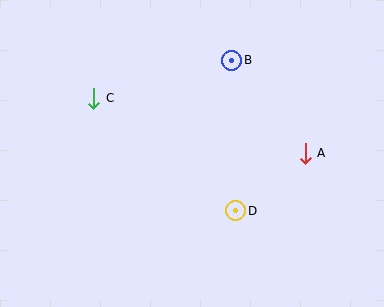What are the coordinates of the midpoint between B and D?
The midpoint between B and D is at (234, 136).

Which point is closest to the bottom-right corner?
Point A is closest to the bottom-right corner.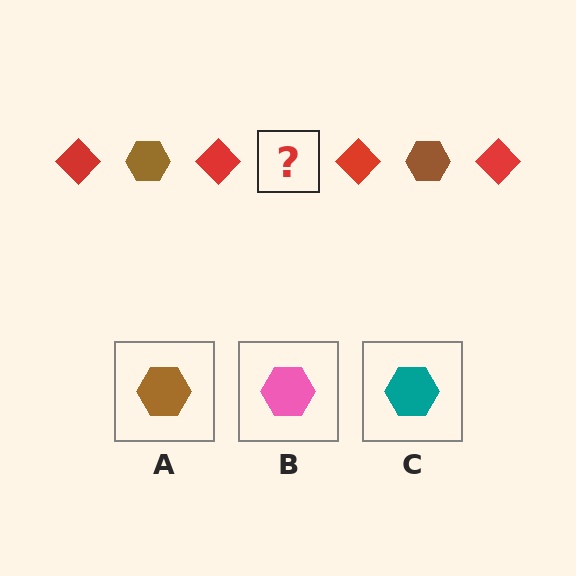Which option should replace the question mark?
Option A.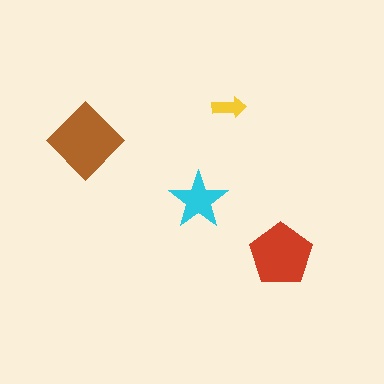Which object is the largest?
The brown diamond.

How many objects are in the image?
There are 4 objects in the image.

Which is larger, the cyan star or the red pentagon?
The red pentagon.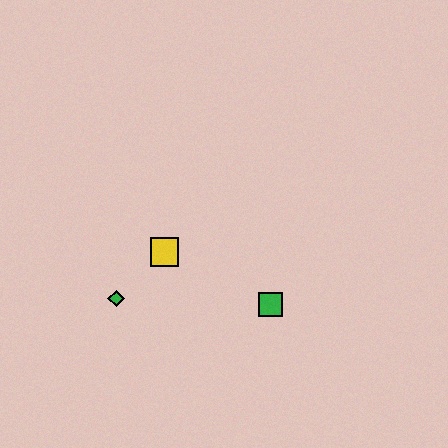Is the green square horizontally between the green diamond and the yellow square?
No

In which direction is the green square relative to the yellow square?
The green square is to the right of the yellow square.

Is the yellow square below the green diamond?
No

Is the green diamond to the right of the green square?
No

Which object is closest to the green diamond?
The yellow square is closest to the green diamond.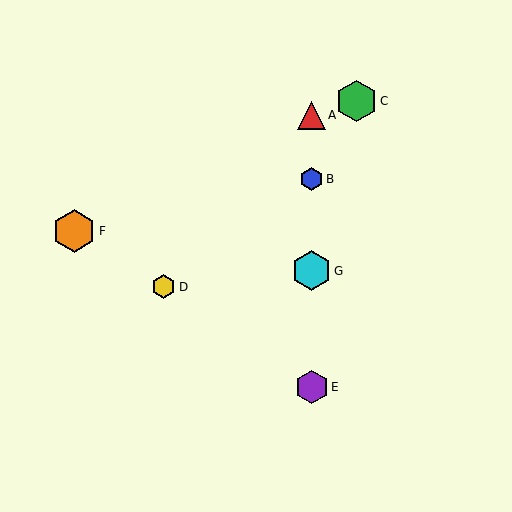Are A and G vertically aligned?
Yes, both are at x≈312.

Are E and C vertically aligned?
No, E is at x≈312 and C is at x≈357.